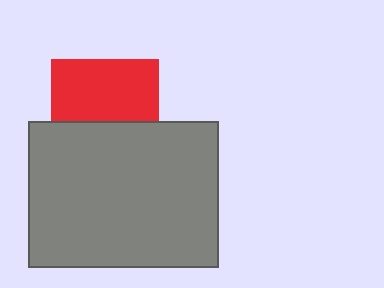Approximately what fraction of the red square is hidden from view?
Roughly 43% of the red square is hidden behind the gray rectangle.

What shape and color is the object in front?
The object in front is a gray rectangle.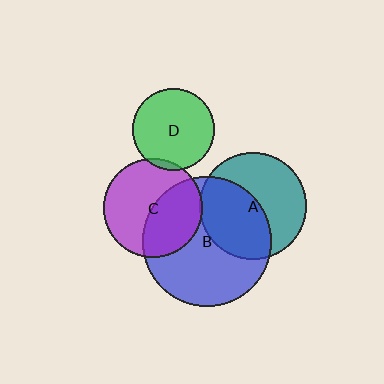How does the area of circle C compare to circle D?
Approximately 1.5 times.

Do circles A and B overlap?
Yes.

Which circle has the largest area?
Circle B (blue).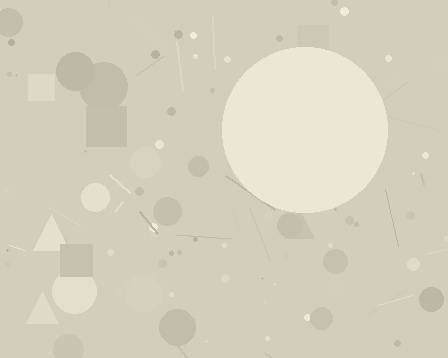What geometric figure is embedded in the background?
A circle is embedded in the background.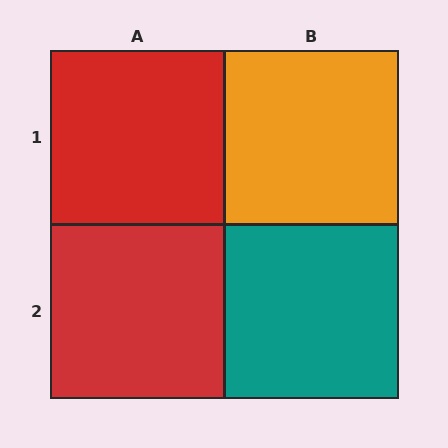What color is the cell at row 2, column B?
Teal.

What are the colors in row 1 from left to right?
Red, orange.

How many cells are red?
2 cells are red.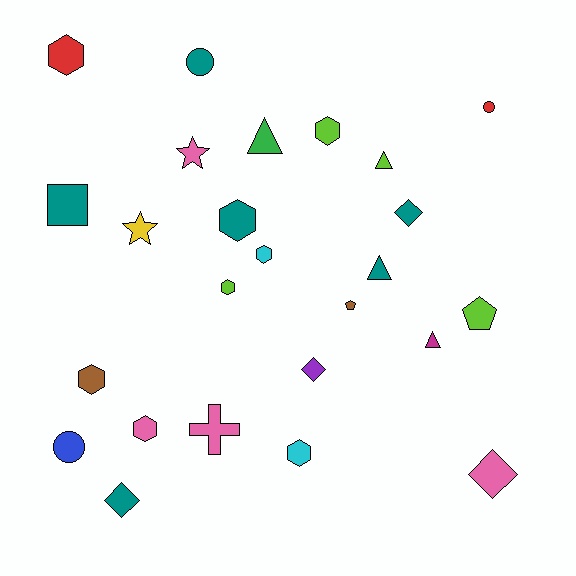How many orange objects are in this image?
There are no orange objects.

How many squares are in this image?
There is 1 square.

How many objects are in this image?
There are 25 objects.